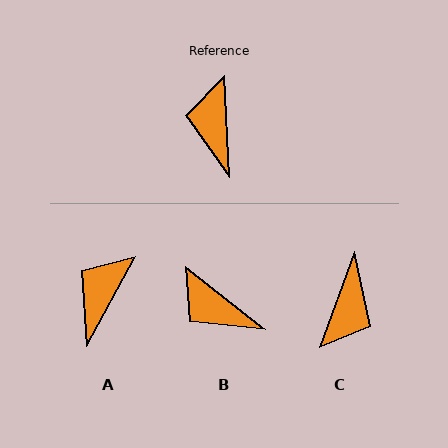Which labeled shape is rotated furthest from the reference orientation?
C, about 157 degrees away.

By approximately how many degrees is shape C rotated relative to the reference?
Approximately 157 degrees counter-clockwise.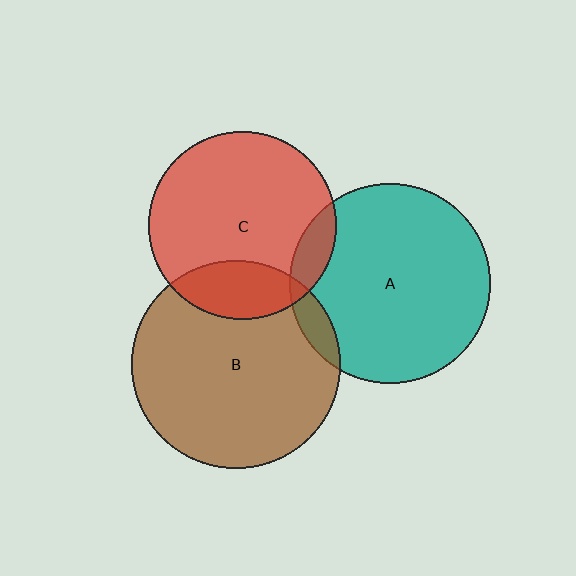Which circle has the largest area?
Circle B (brown).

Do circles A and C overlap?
Yes.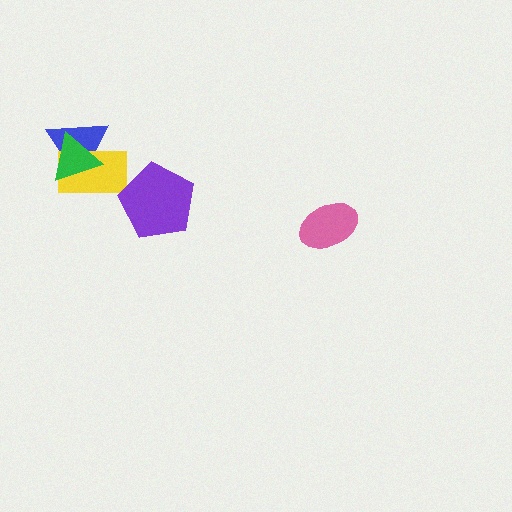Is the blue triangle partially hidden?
Yes, it is partially covered by another shape.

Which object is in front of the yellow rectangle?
The green triangle is in front of the yellow rectangle.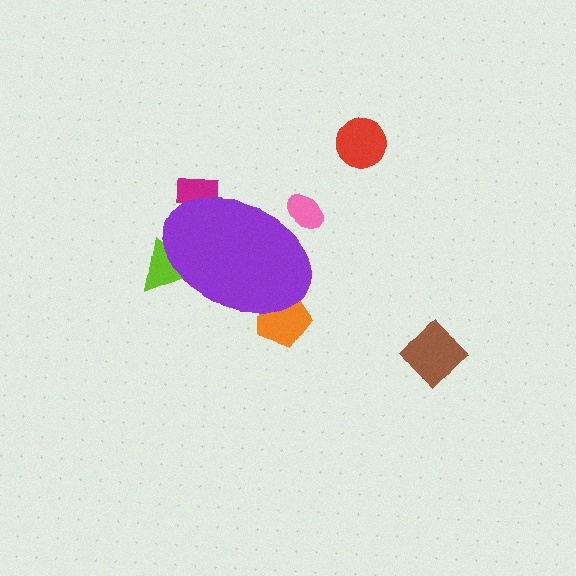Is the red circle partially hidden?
No, the red circle is fully visible.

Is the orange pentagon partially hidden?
Yes, the orange pentagon is partially hidden behind the purple ellipse.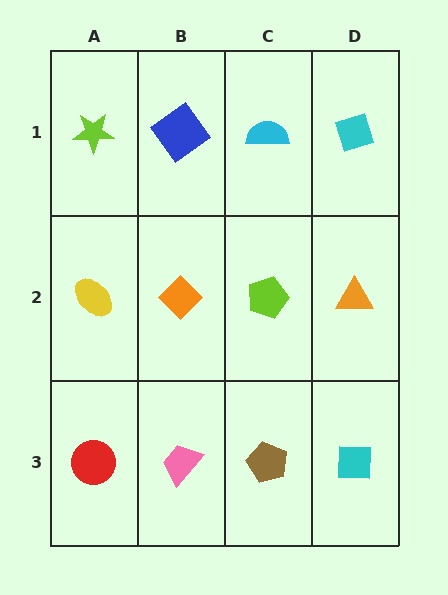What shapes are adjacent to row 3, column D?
An orange triangle (row 2, column D), a brown pentagon (row 3, column C).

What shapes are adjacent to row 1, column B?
An orange diamond (row 2, column B), a lime star (row 1, column A), a cyan semicircle (row 1, column C).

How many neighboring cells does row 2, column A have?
3.